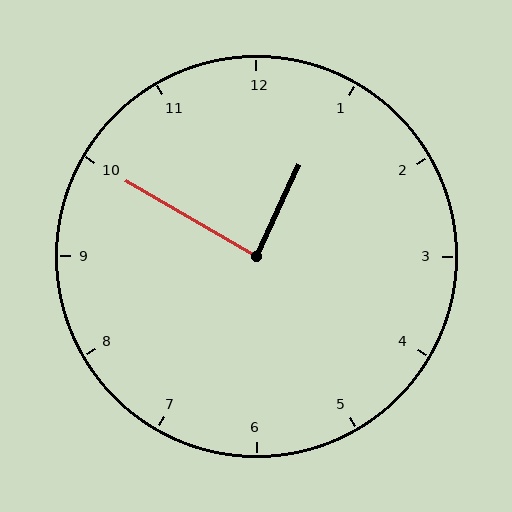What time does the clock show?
12:50.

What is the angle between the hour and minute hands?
Approximately 85 degrees.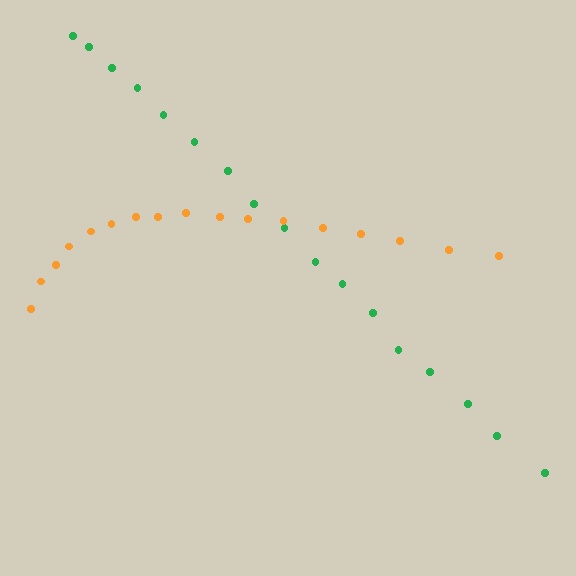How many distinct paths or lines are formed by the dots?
There are 2 distinct paths.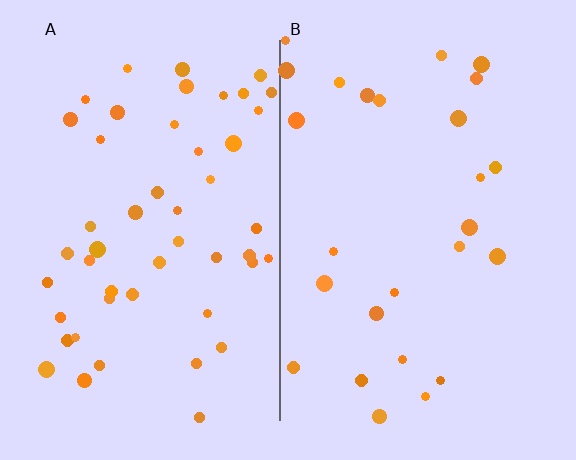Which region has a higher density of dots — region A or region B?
A (the left).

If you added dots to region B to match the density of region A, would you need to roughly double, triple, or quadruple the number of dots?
Approximately double.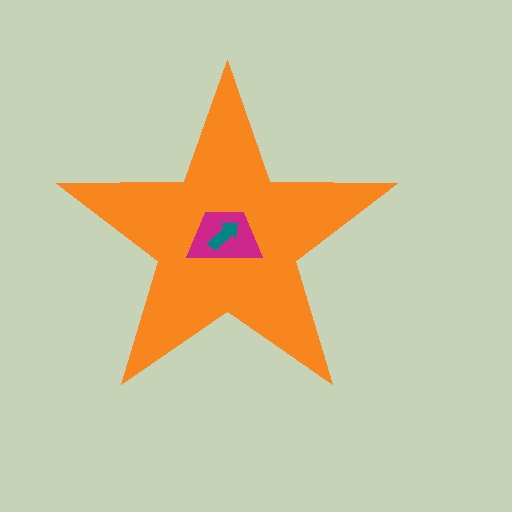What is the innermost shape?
The teal arrow.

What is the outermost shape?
The orange star.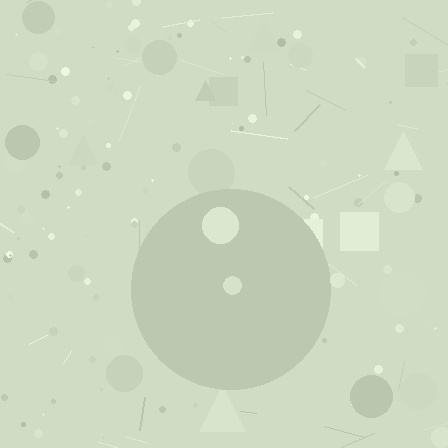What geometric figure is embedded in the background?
A circle is embedded in the background.